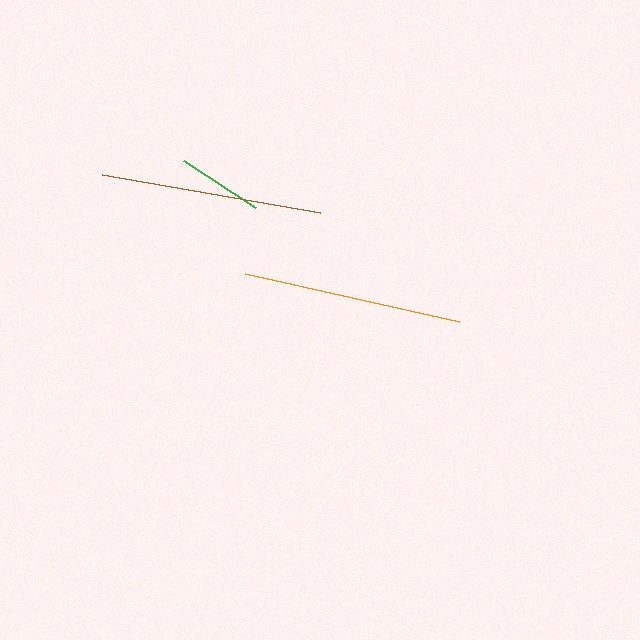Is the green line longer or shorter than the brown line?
The brown line is longer than the green line.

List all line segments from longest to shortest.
From longest to shortest: brown, orange, green.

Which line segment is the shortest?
The green line is the shortest at approximately 86 pixels.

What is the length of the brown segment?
The brown segment is approximately 222 pixels long.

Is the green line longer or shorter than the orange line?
The orange line is longer than the green line.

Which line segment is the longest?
The brown line is the longest at approximately 222 pixels.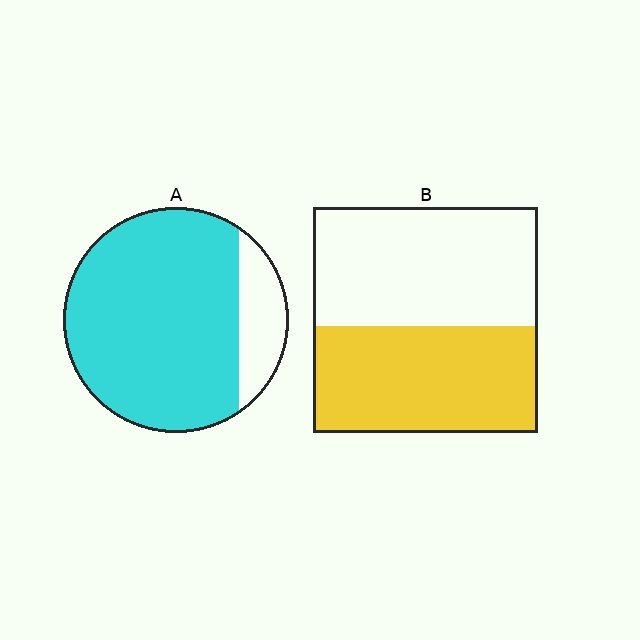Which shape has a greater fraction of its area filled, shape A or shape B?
Shape A.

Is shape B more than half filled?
Roughly half.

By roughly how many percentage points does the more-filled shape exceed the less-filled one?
By roughly 35 percentage points (A over B).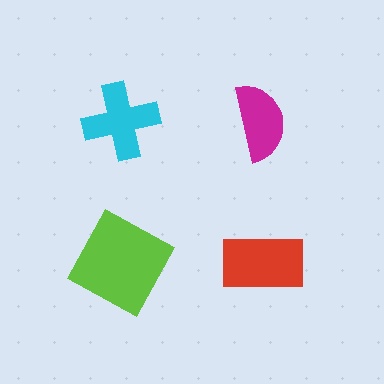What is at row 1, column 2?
A magenta semicircle.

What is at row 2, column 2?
A red rectangle.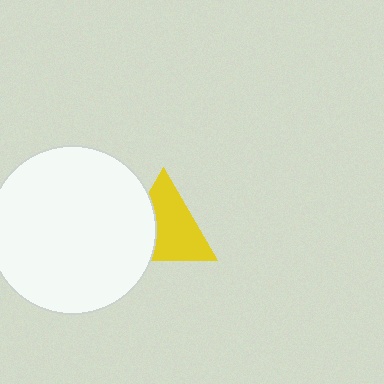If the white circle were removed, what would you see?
You would see the complete yellow triangle.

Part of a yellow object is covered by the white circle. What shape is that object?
It is a triangle.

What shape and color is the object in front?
The object in front is a white circle.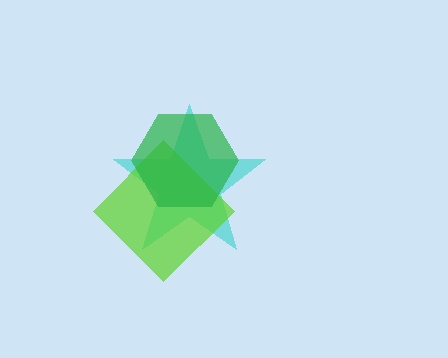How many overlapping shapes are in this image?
There are 3 overlapping shapes in the image.